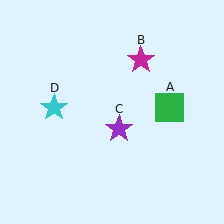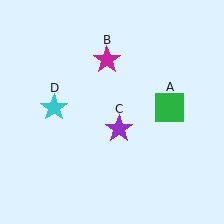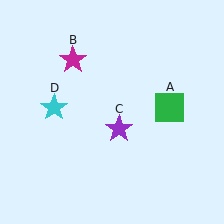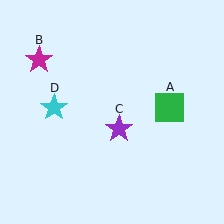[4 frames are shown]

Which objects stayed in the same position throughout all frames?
Green square (object A) and purple star (object C) and cyan star (object D) remained stationary.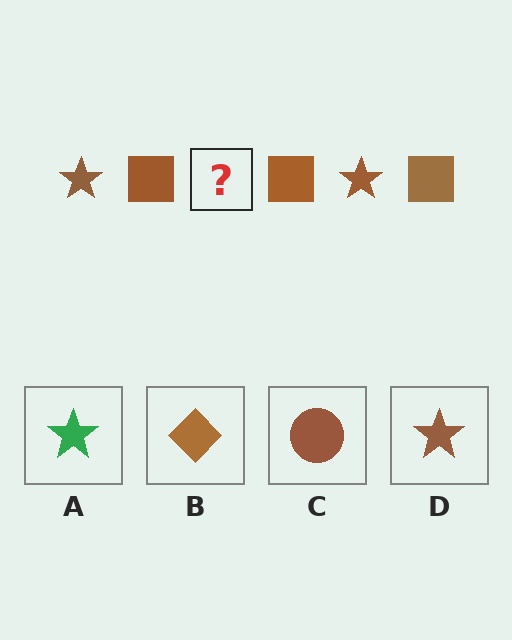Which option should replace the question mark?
Option D.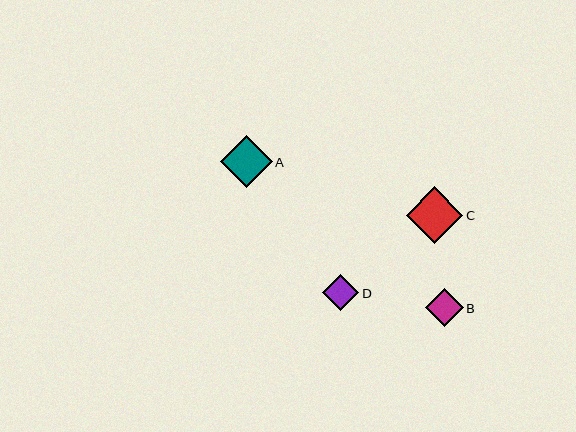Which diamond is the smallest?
Diamond D is the smallest with a size of approximately 36 pixels.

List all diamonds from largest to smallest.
From largest to smallest: C, A, B, D.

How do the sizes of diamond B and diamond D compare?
Diamond B and diamond D are approximately the same size.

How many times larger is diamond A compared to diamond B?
Diamond A is approximately 1.4 times the size of diamond B.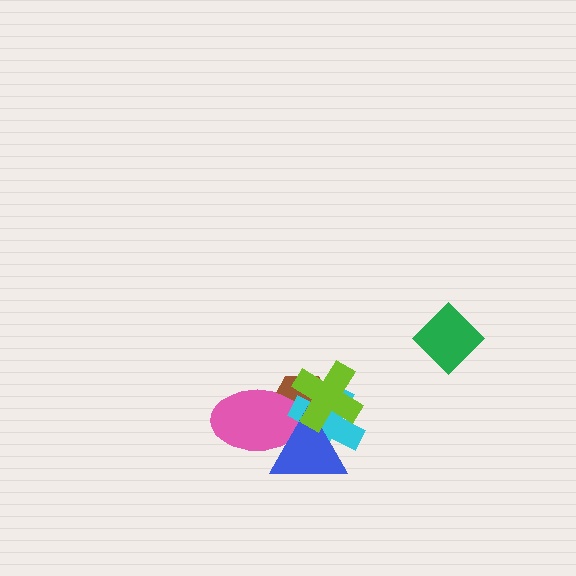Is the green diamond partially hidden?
No, no other shape covers it.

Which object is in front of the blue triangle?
The lime cross is in front of the blue triangle.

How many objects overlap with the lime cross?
3 objects overlap with the lime cross.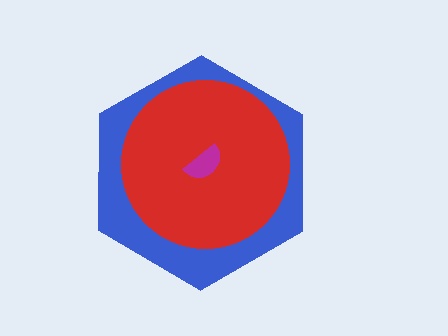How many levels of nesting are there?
3.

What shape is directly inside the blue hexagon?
The red circle.